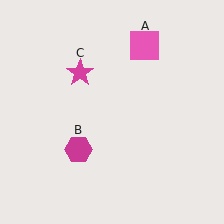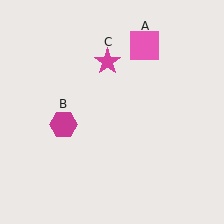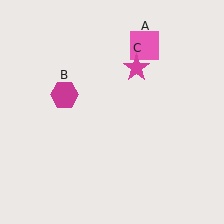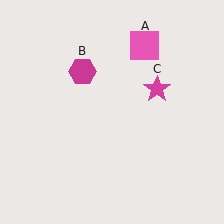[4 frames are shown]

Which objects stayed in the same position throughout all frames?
Pink square (object A) remained stationary.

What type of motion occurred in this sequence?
The magenta hexagon (object B), magenta star (object C) rotated clockwise around the center of the scene.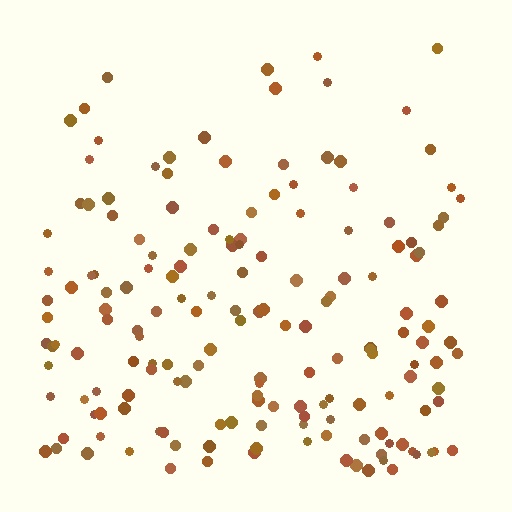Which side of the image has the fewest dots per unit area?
The top.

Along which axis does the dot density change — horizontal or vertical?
Vertical.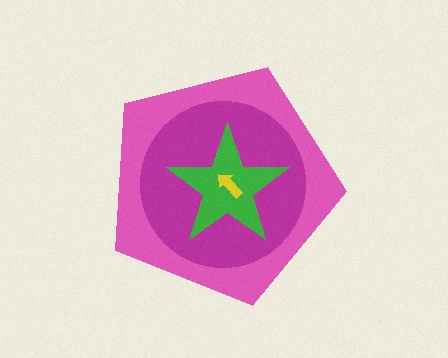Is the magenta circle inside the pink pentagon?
Yes.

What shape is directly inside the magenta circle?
The green star.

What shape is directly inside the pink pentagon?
The magenta circle.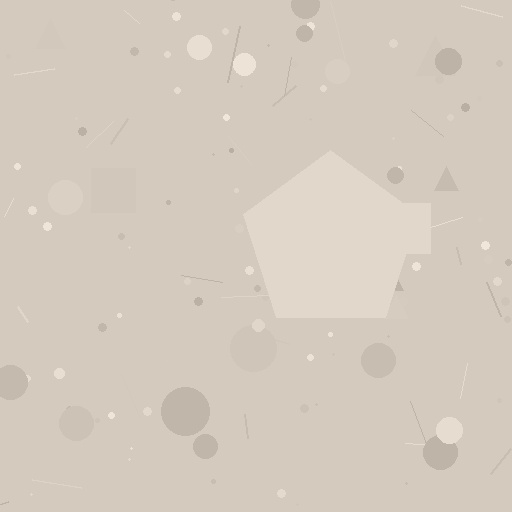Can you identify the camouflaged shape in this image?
The camouflaged shape is a pentagon.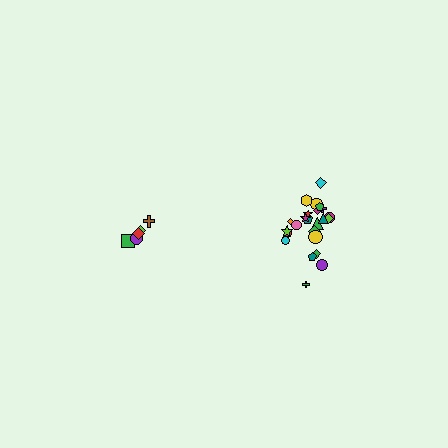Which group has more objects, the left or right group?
The right group.